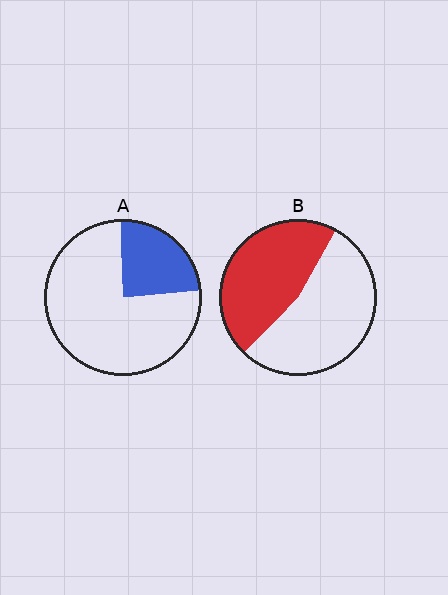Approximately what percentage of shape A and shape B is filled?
A is approximately 25% and B is approximately 45%.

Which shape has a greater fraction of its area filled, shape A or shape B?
Shape B.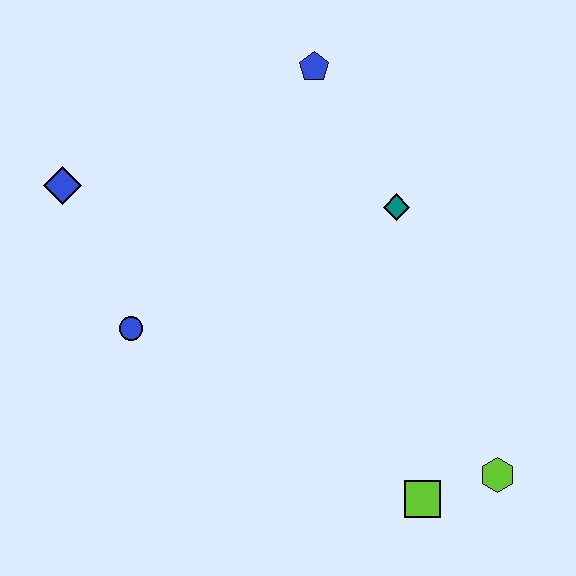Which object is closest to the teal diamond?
The blue pentagon is closest to the teal diamond.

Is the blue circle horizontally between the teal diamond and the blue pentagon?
No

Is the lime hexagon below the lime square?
No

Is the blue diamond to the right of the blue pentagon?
No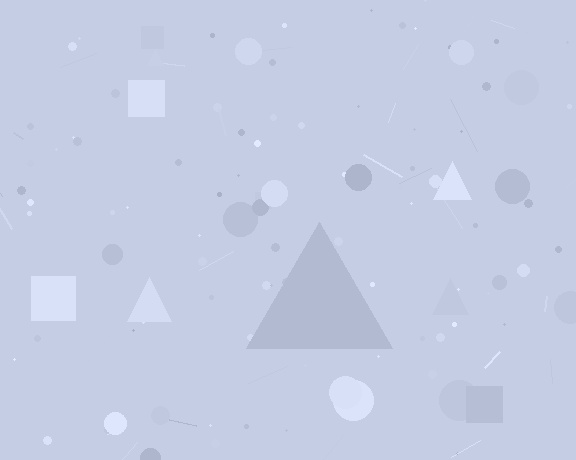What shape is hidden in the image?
A triangle is hidden in the image.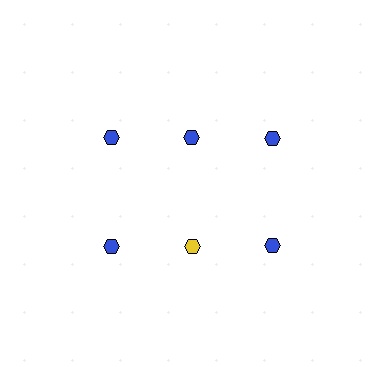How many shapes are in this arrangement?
There are 6 shapes arranged in a grid pattern.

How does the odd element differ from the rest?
It has a different color: yellow instead of blue.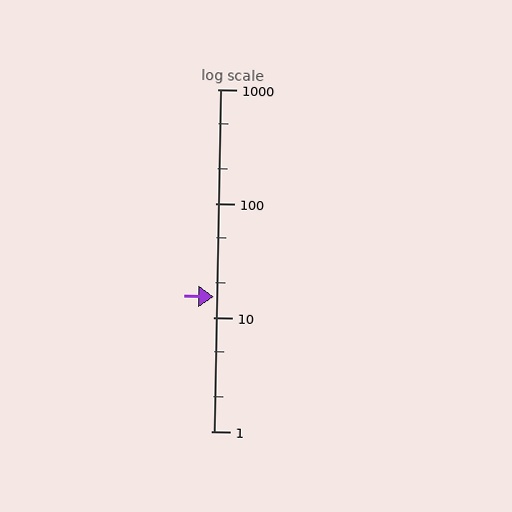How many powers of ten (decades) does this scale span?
The scale spans 3 decades, from 1 to 1000.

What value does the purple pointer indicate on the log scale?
The pointer indicates approximately 15.